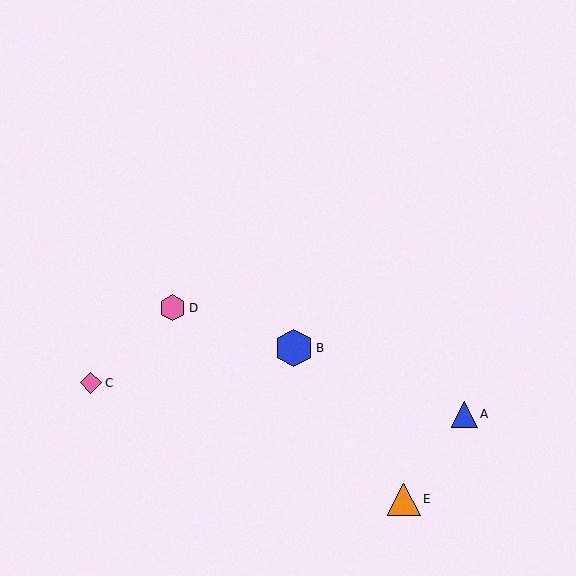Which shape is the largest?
The blue hexagon (labeled B) is the largest.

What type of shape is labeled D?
Shape D is a pink hexagon.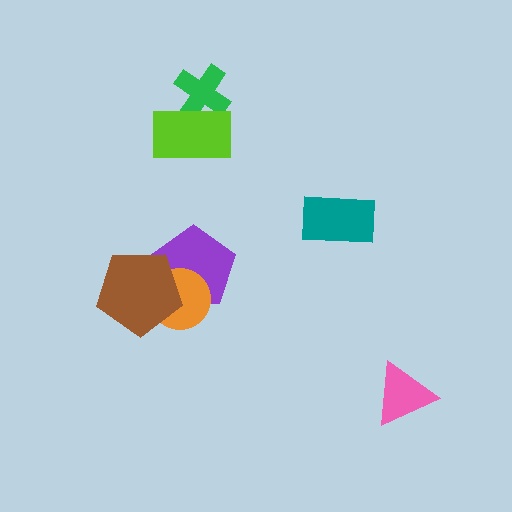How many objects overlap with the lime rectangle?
1 object overlaps with the lime rectangle.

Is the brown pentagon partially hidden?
No, no other shape covers it.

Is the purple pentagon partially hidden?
Yes, it is partially covered by another shape.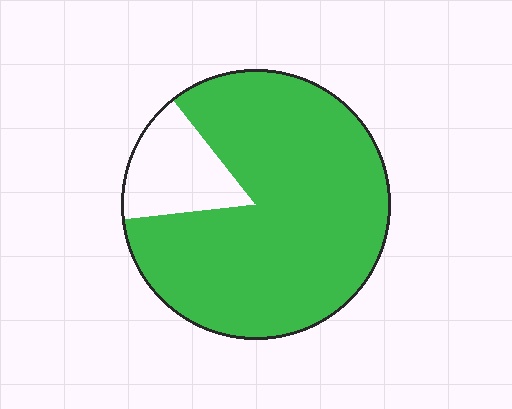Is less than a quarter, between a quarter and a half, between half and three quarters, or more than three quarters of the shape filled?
More than three quarters.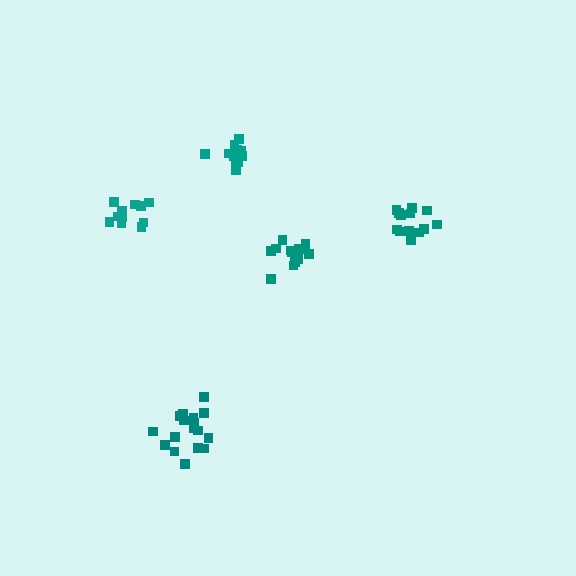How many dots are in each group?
Group 1: 17 dots, Group 2: 12 dots, Group 3: 11 dots, Group 4: 13 dots, Group 5: 14 dots (67 total).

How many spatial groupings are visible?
There are 5 spatial groupings.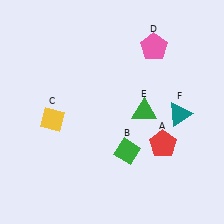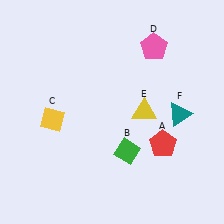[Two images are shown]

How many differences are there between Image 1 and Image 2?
There is 1 difference between the two images.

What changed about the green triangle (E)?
In Image 1, E is green. In Image 2, it changed to yellow.